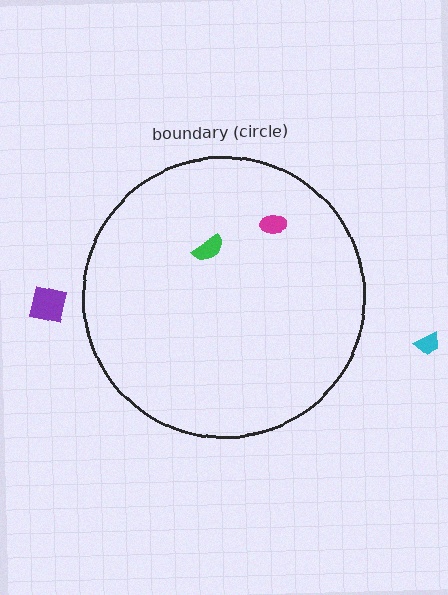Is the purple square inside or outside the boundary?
Outside.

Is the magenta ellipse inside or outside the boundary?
Inside.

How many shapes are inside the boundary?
2 inside, 2 outside.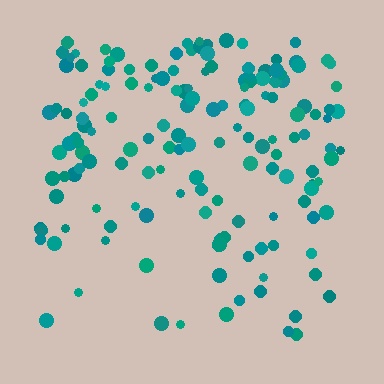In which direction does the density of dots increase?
From bottom to top, with the top side densest.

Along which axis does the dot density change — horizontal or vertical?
Vertical.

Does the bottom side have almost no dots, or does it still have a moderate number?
Still a moderate number, just noticeably fewer than the top.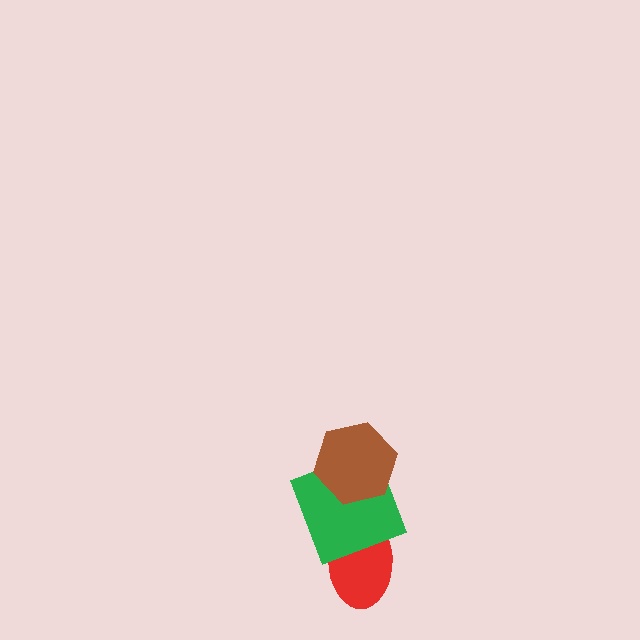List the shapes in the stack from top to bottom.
From top to bottom: the brown hexagon, the green square, the red ellipse.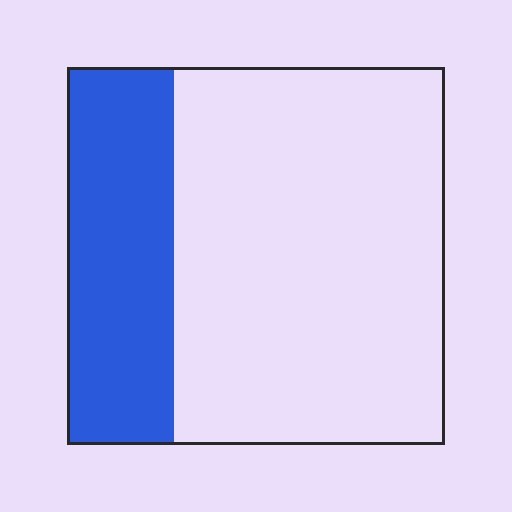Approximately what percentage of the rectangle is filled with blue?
Approximately 30%.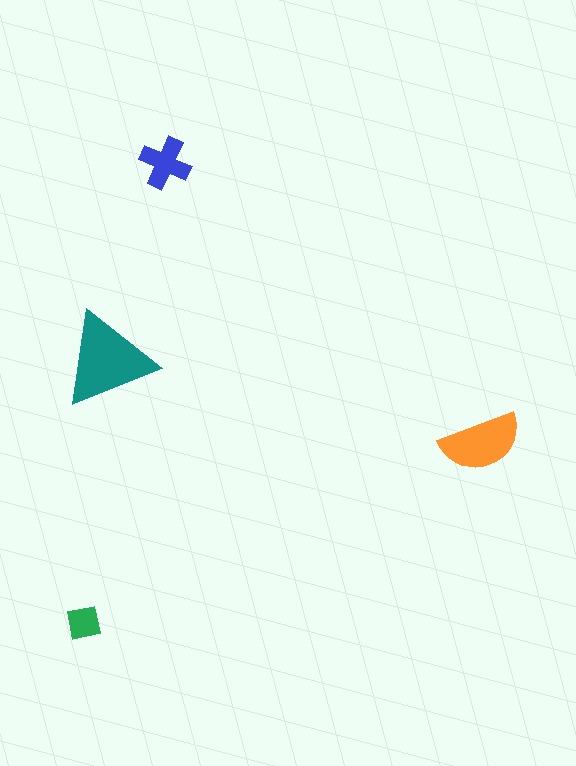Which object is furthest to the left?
The green square is leftmost.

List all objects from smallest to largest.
The green square, the blue cross, the orange semicircle, the teal triangle.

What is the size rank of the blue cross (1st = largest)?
3rd.